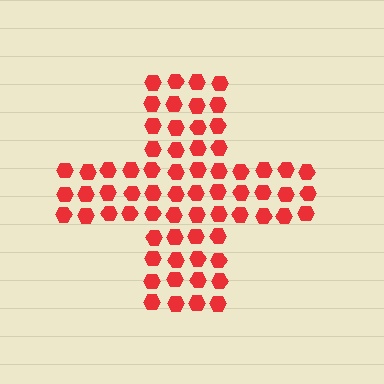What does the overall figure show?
The overall figure shows a cross.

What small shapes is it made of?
It is made of small hexagons.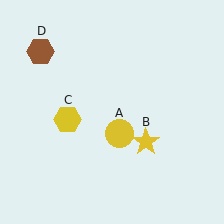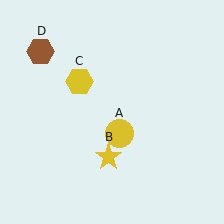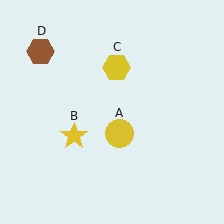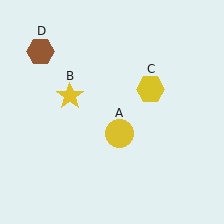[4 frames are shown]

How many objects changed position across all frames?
2 objects changed position: yellow star (object B), yellow hexagon (object C).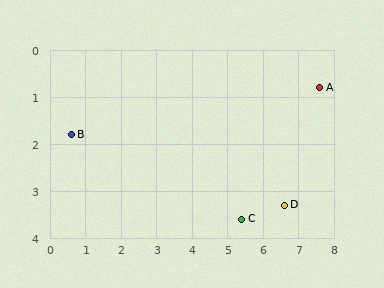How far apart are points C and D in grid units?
Points C and D are about 1.2 grid units apart.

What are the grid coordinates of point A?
Point A is at approximately (7.6, 0.8).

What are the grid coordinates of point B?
Point B is at approximately (0.6, 1.8).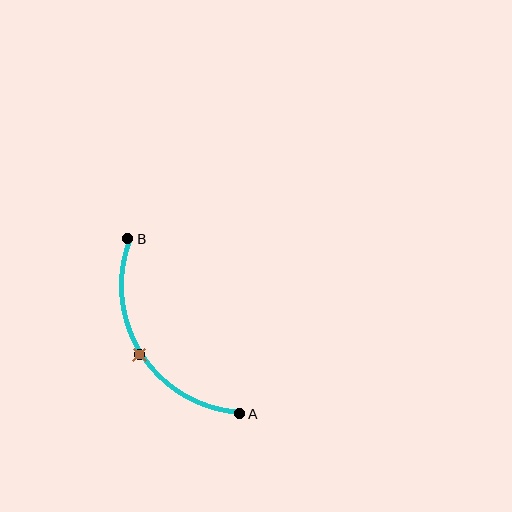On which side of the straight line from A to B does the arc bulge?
The arc bulges to the left of the straight line connecting A and B.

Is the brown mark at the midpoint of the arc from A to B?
Yes. The brown mark lies on the arc at equal arc-length from both A and B — it is the arc midpoint.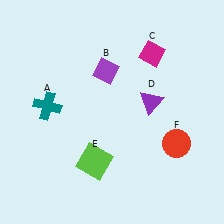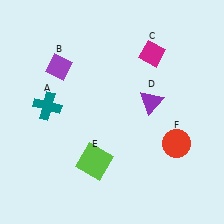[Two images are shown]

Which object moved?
The purple diamond (B) moved left.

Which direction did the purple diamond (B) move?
The purple diamond (B) moved left.